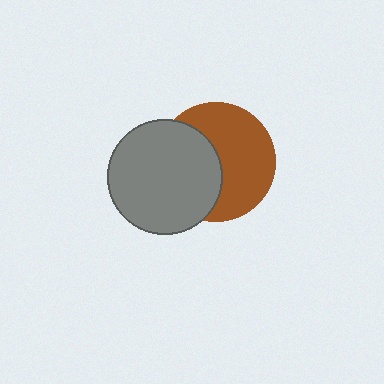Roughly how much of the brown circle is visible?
About half of it is visible (roughly 57%).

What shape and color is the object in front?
The object in front is a gray circle.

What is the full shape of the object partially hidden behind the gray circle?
The partially hidden object is a brown circle.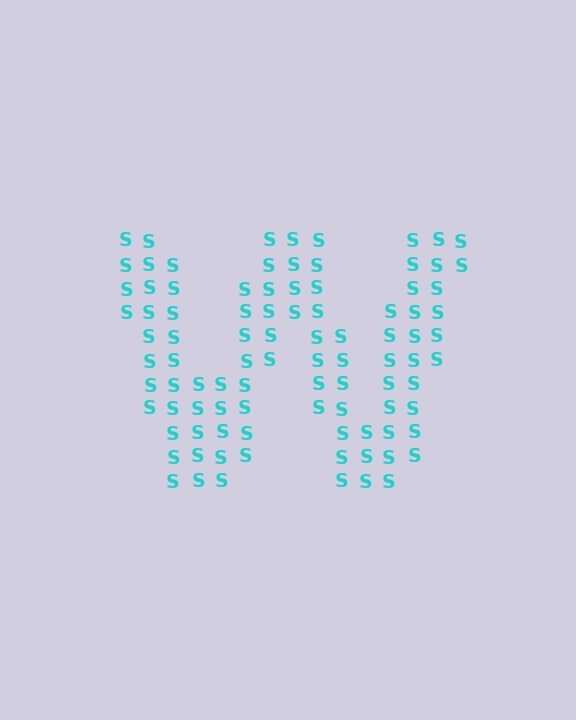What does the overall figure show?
The overall figure shows the letter W.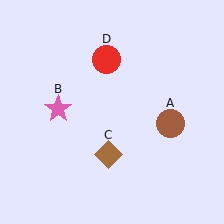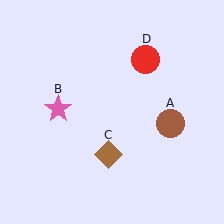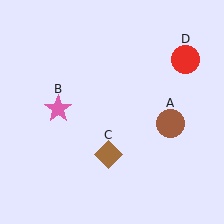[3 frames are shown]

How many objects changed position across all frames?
1 object changed position: red circle (object D).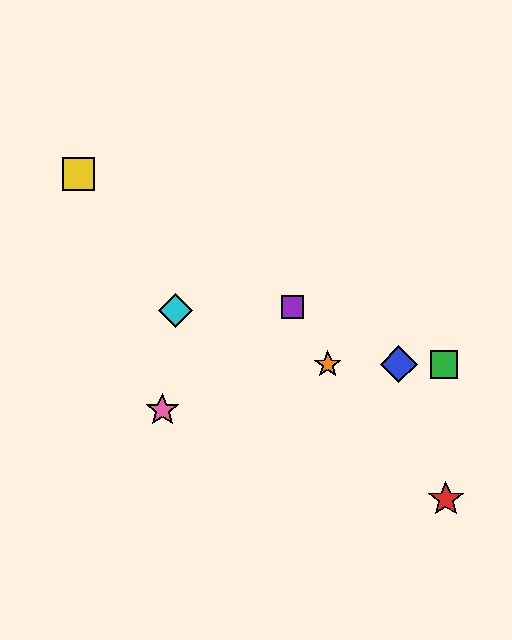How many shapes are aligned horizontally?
3 shapes (the blue diamond, the green square, the orange star) are aligned horizontally.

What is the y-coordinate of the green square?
The green square is at y≈364.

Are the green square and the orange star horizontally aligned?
Yes, both are at y≈364.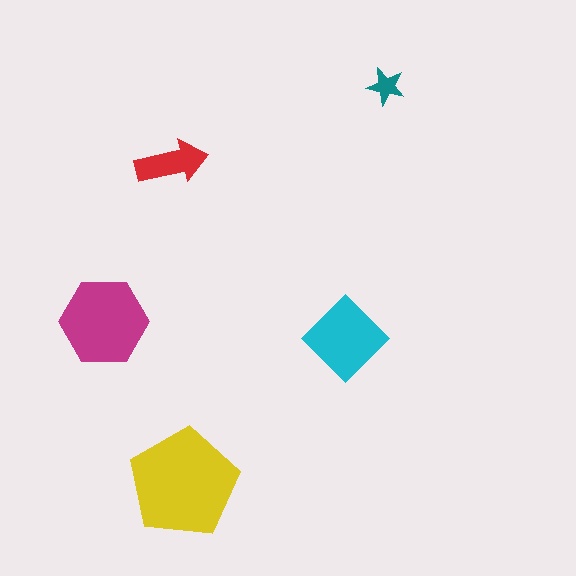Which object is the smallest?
The teal star.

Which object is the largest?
The yellow pentagon.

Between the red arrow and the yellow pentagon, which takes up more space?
The yellow pentagon.